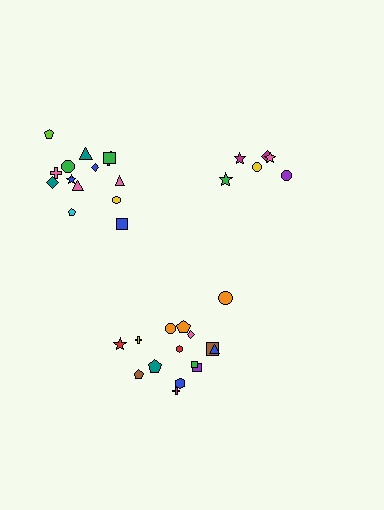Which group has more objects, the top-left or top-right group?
The top-left group.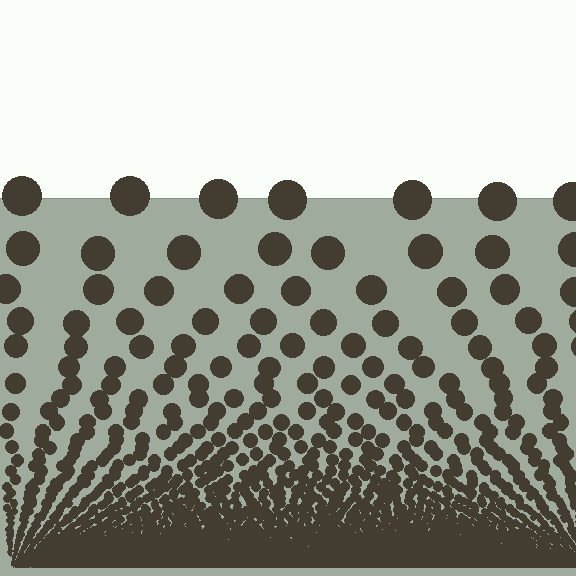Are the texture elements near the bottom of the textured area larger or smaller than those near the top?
Smaller. The gradient is inverted — elements near the bottom are smaller and denser.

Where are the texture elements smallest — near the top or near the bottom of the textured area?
Near the bottom.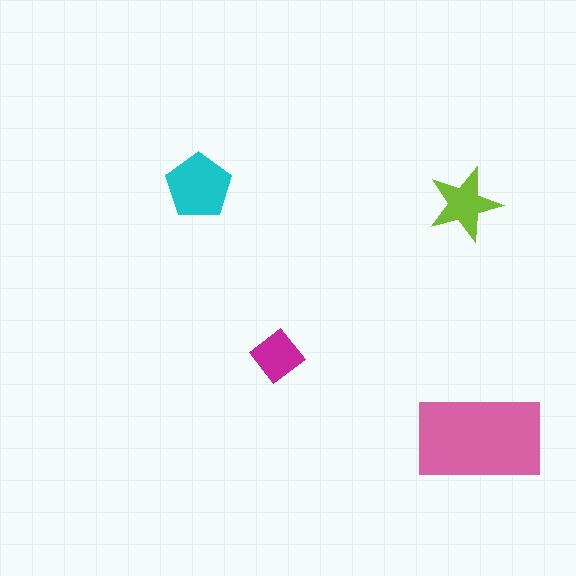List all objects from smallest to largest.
The magenta diamond, the lime star, the cyan pentagon, the pink rectangle.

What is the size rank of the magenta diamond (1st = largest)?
4th.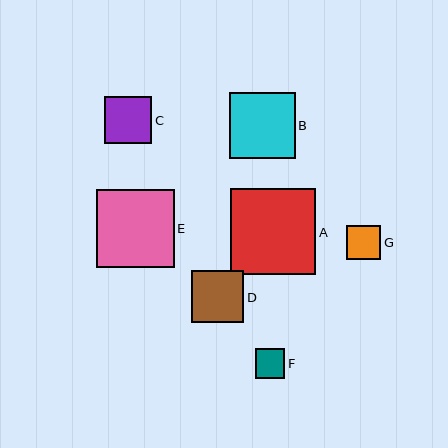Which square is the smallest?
Square F is the smallest with a size of approximately 30 pixels.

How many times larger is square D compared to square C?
Square D is approximately 1.1 times the size of square C.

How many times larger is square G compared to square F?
Square G is approximately 1.2 times the size of square F.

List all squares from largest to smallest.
From largest to smallest: A, E, B, D, C, G, F.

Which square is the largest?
Square A is the largest with a size of approximately 85 pixels.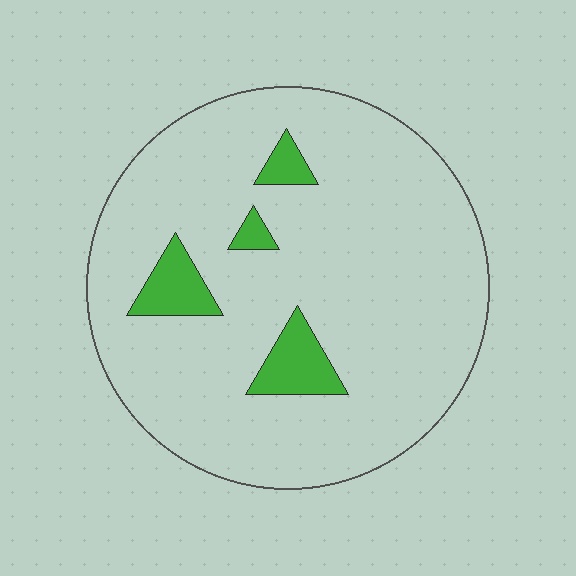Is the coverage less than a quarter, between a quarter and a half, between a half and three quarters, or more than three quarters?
Less than a quarter.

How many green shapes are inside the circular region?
4.